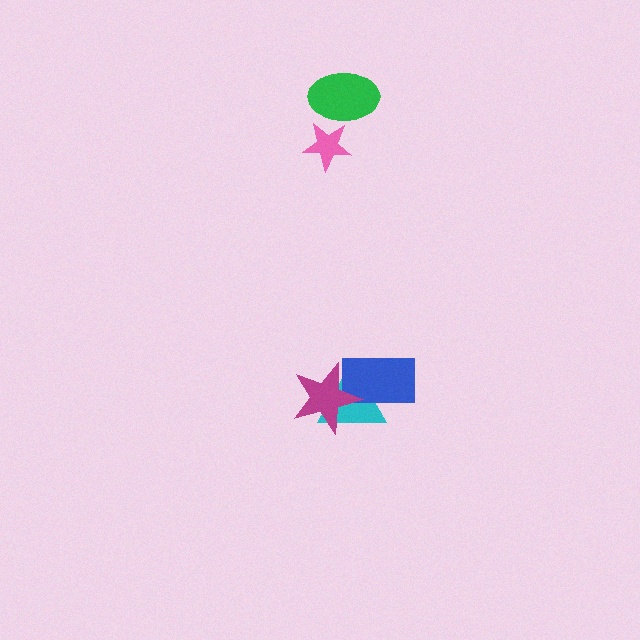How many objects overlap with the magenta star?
2 objects overlap with the magenta star.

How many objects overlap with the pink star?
1 object overlaps with the pink star.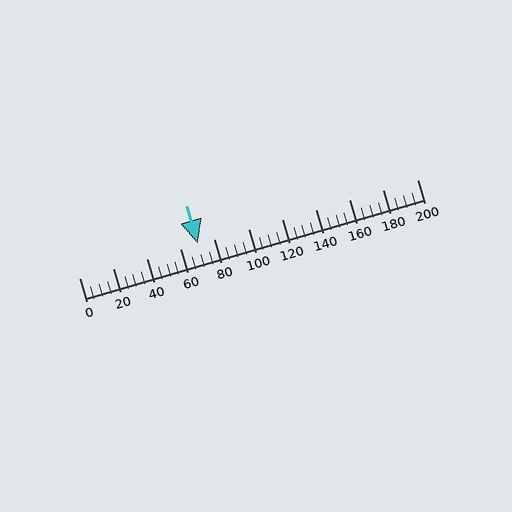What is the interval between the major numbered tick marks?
The major tick marks are spaced 20 units apart.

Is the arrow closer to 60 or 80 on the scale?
The arrow is closer to 80.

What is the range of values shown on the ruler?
The ruler shows values from 0 to 200.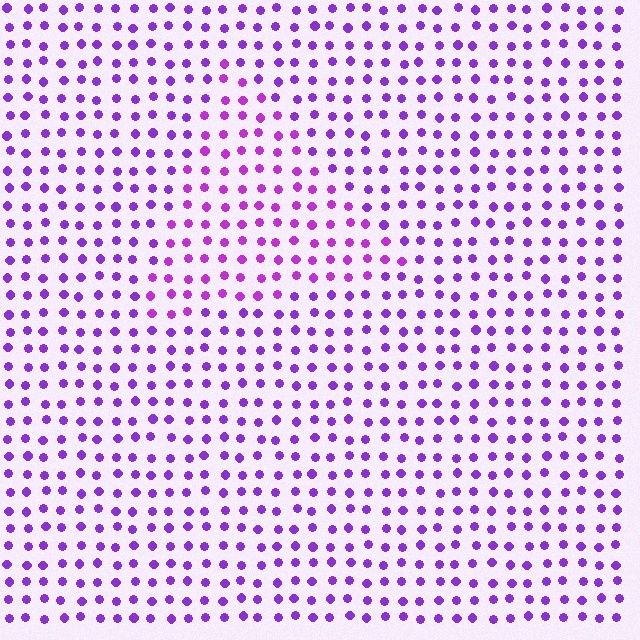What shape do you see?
I see a triangle.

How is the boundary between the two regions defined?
The boundary is defined purely by a slight shift in hue (about 20 degrees). Spacing, size, and orientation are identical on both sides.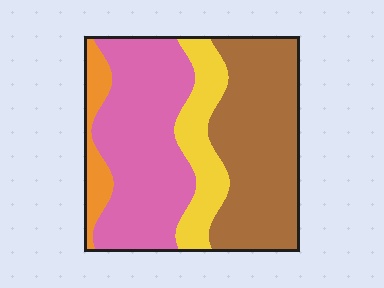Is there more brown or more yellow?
Brown.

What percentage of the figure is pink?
Pink covers about 40% of the figure.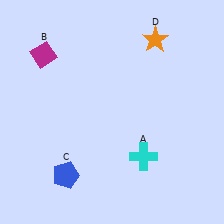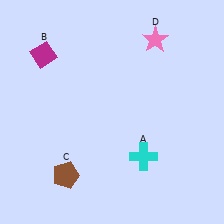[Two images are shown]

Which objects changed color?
C changed from blue to brown. D changed from orange to pink.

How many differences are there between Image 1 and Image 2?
There are 2 differences between the two images.